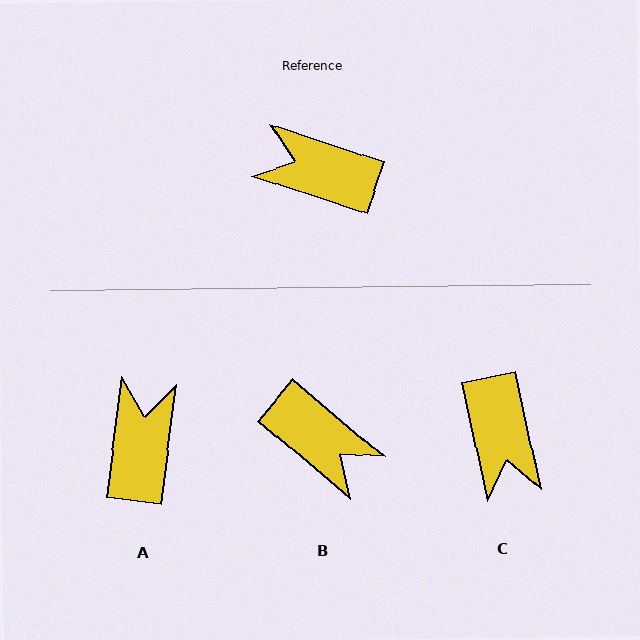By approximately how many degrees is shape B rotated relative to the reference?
Approximately 158 degrees counter-clockwise.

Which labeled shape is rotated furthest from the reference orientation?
B, about 158 degrees away.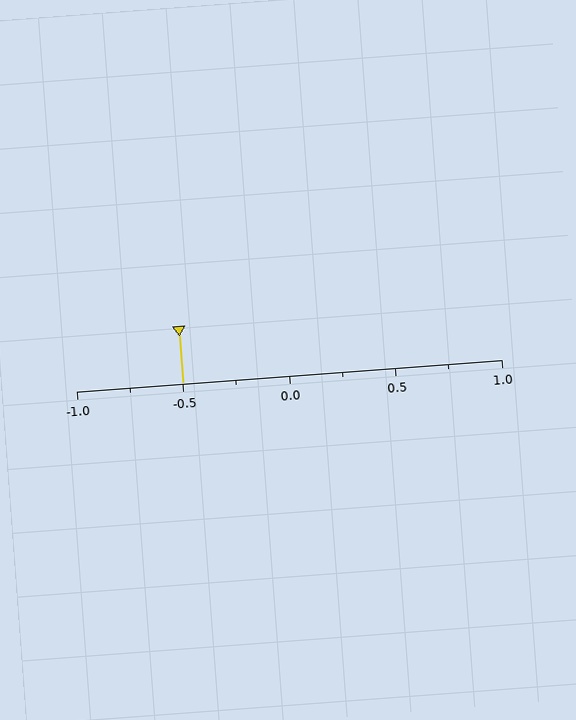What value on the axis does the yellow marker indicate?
The marker indicates approximately -0.5.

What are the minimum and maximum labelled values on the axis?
The axis runs from -1.0 to 1.0.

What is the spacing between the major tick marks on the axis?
The major ticks are spaced 0.5 apart.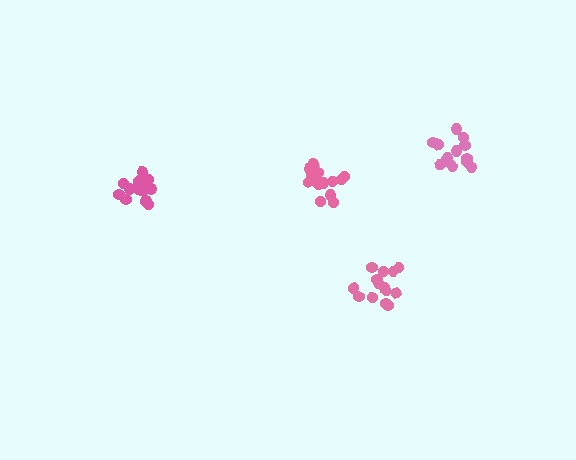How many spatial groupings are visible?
There are 4 spatial groupings.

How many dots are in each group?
Group 1: 17 dots, Group 2: 14 dots, Group 3: 14 dots, Group 4: 13 dots (58 total).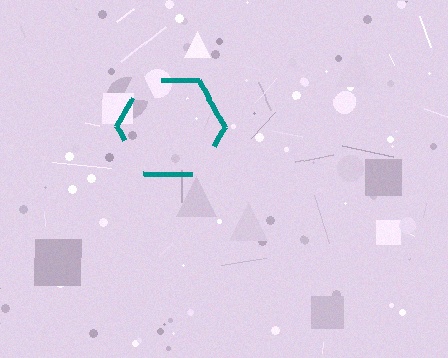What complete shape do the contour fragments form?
The contour fragments form a hexagon.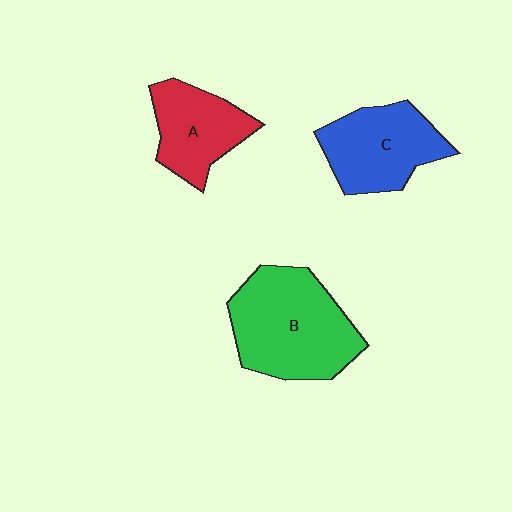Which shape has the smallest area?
Shape A (red).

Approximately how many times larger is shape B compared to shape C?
Approximately 1.4 times.